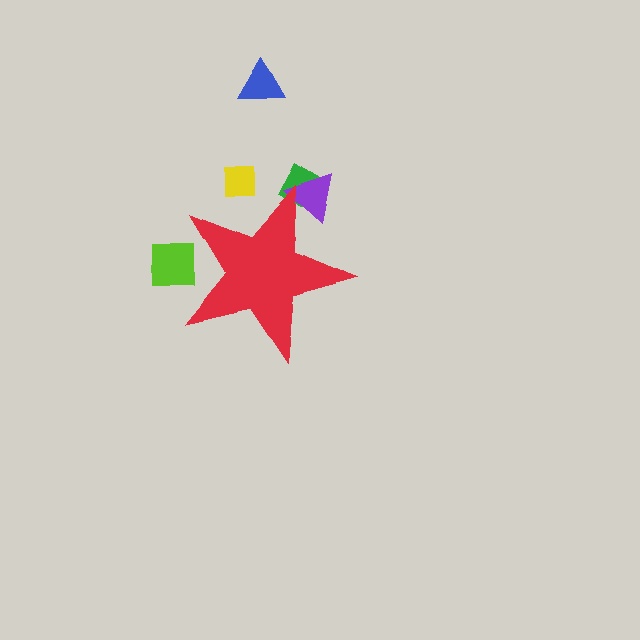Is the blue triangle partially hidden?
No, the blue triangle is fully visible.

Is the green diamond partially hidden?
Yes, the green diamond is partially hidden behind the red star.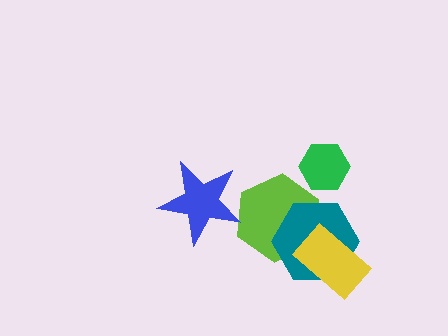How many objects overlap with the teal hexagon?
2 objects overlap with the teal hexagon.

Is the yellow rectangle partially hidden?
No, no other shape covers it.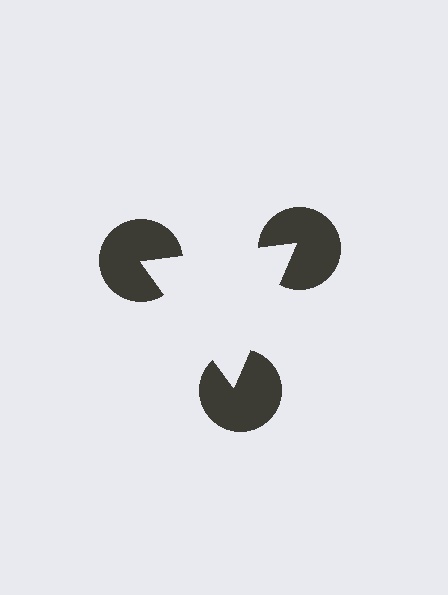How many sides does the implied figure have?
3 sides.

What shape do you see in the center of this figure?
An illusory triangle — its edges are inferred from the aligned wedge cuts in the pac-man discs, not physically drawn.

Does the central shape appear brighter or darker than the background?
It typically appears slightly brighter than the background, even though no actual brightness change is drawn.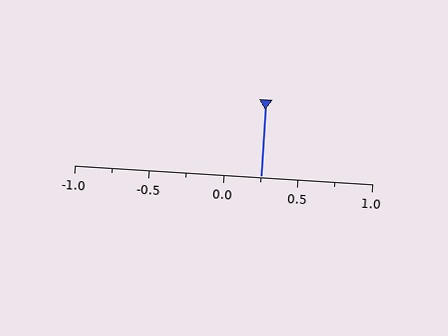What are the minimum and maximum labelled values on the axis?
The axis runs from -1.0 to 1.0.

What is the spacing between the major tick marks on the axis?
The major ticks are spaced 0.5 apart.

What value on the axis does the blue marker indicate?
The marker indicates approximately 0.25.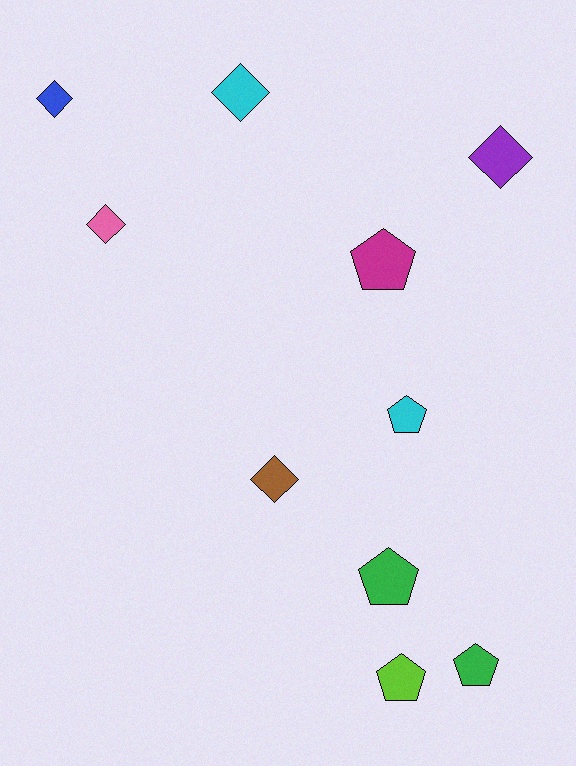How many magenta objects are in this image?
There is 1 magenta object.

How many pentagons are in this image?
There are 5 pentagons.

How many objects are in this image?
There are 10 objects.